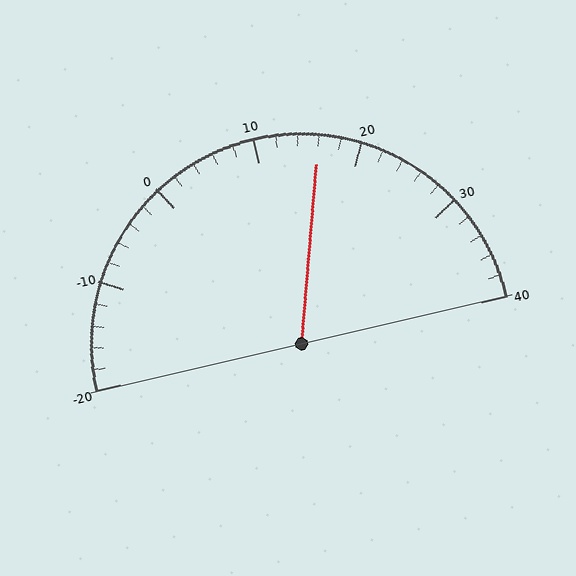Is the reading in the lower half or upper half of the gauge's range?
The reading is in the upper half of the range (-20 to 40).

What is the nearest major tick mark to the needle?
The nearest major tick mark is 20.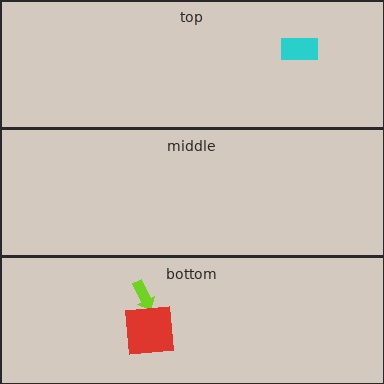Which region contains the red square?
The bottom region.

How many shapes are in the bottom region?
3.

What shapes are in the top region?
The cyan rectangle.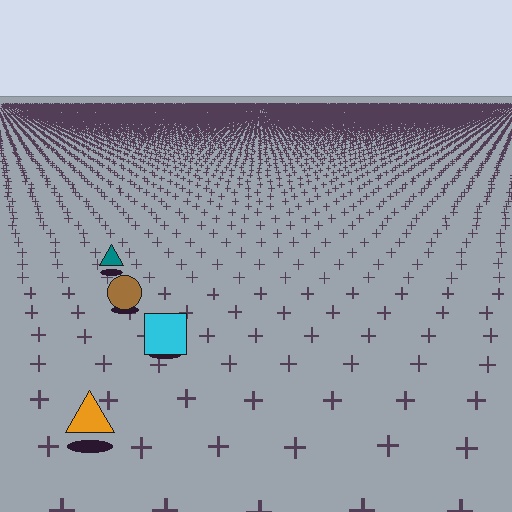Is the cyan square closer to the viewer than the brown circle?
Yes. The cyan square is closer — you can tell from the texture gradient: the ground texture is coarser near it.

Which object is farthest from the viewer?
The teal triangle is farthest from the viewer. It appears smaller and the ground texture around it is denser.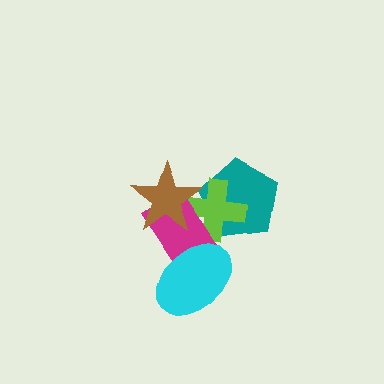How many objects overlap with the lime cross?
3 objects overlap with the lime cross.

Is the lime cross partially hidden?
Yes, it is partially covered by another shape.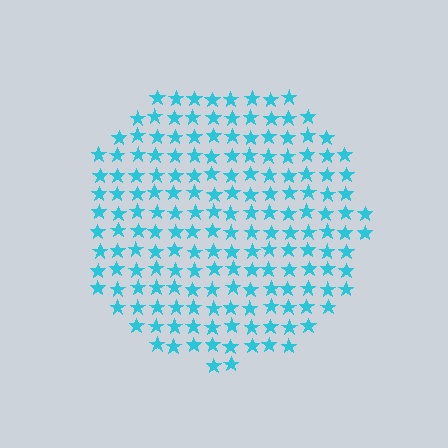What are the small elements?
The small elements are stars.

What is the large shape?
The large shape is a circle.